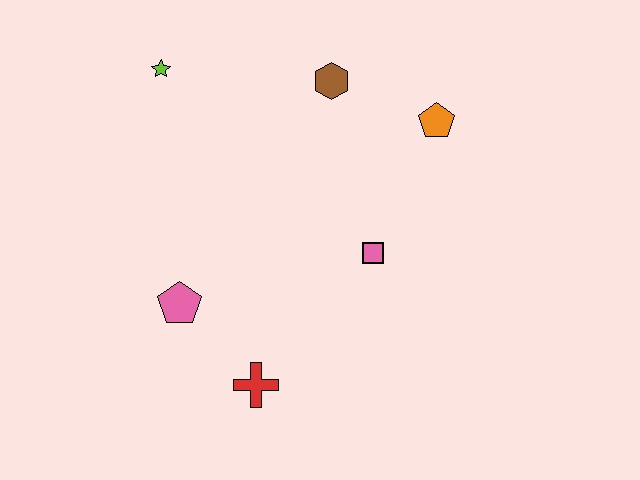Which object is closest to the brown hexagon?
The orange pentagon is closest to the brown hexagon.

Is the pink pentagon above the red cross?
Yes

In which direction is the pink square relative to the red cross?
The pink square is above the red cross.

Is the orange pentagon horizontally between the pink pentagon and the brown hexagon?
No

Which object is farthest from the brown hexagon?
The red cross is farthest from the brown hexagon.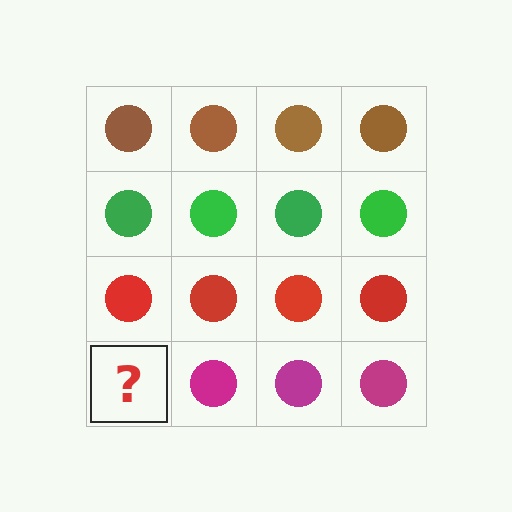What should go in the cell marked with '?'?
The missing cell should contain a magenta circle.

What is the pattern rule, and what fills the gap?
The rule is that each row has a consistent color. The gap should be filled with a magenta circle.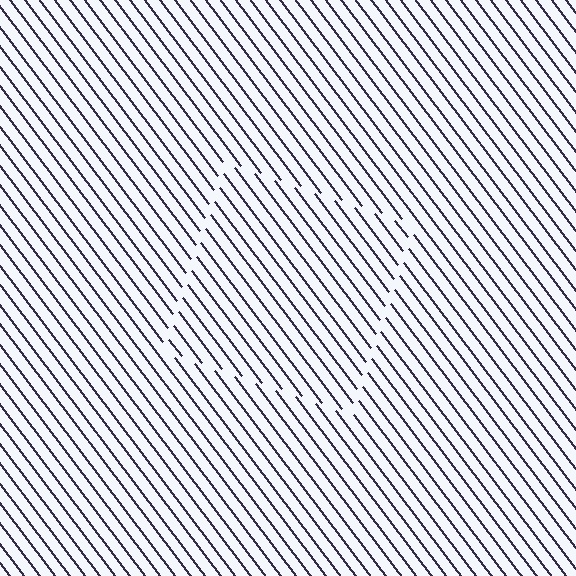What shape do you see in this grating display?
An illusory square. The interior of the shape contains the same grating, shifted by half a period — the contour is defined by the phase discontinuity where line-ends from the inner and outer gratings abut.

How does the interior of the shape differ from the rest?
The interior of the shape contains the same grating, shifted by half a period — the contour is defined by the phase discontinuity where line-ends from the inner and outer gratings abut.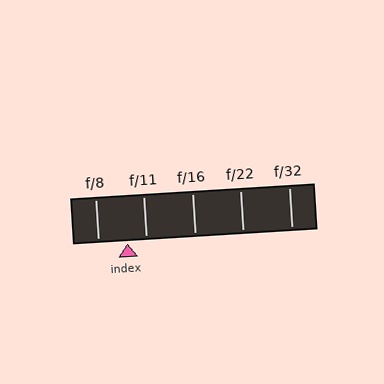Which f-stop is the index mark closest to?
The index mark is closest to f/11.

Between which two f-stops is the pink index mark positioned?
The index mark is between f/8 and f/11.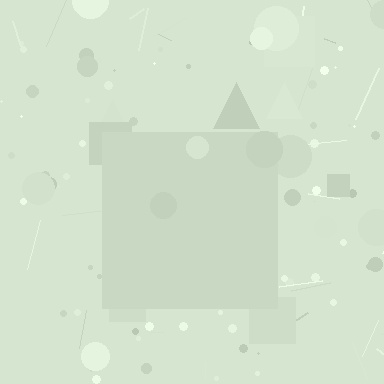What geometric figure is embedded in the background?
A square is embedded in the background.